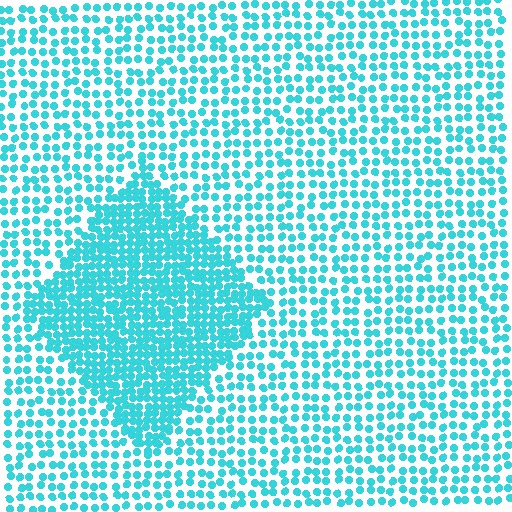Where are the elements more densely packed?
The elements are more densely packed inside the diamond boundary.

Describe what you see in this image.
The image contains small cyan elements arranged at two different densities. A diamond-shaped region is visible where the elements are more densely packed than the surrounding area.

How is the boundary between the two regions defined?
The boundary is defined by a change in element density (approximately 2.0x ratio). All elements are the same color, size, and shape.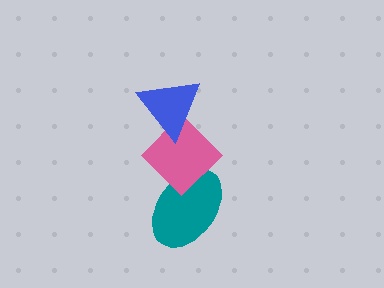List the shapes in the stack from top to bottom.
From top to bottom: the blue triangle, the pink diamond, the teal ellipse.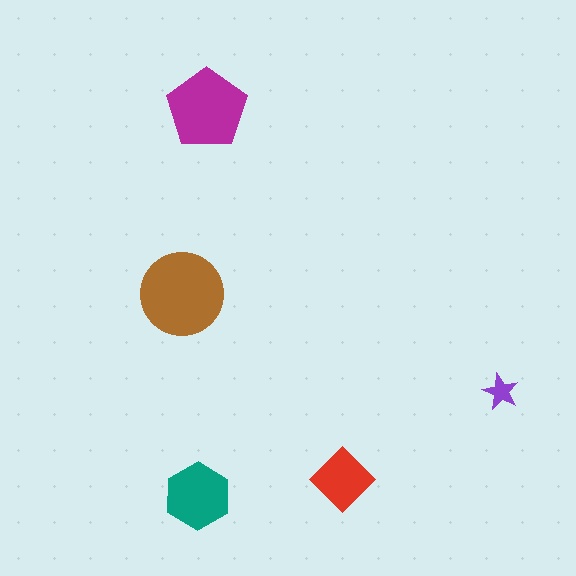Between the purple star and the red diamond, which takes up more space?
The red diamond.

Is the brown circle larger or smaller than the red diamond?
Larger.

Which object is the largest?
The brown circle.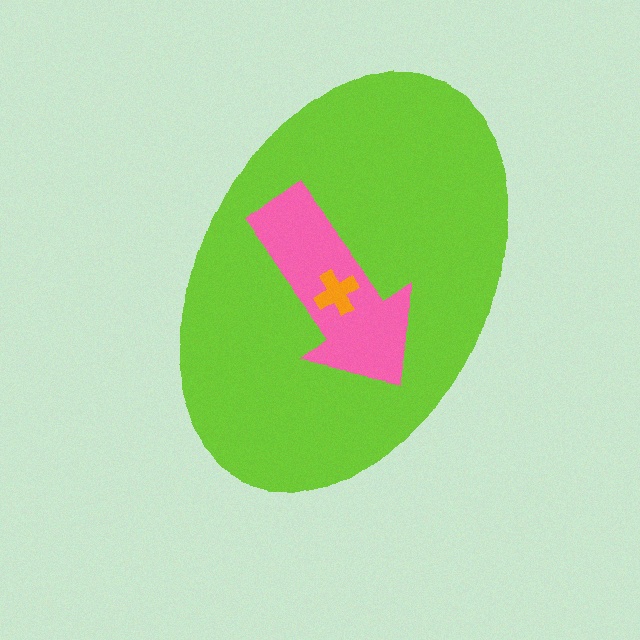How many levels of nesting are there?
3.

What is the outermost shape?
The lime ellipse.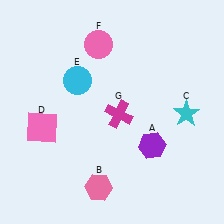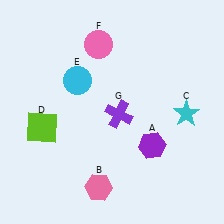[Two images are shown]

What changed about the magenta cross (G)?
In Image 1, G is magenta. In Image 2, it changed to purple.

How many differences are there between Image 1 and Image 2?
There are 2 differences between the two images.